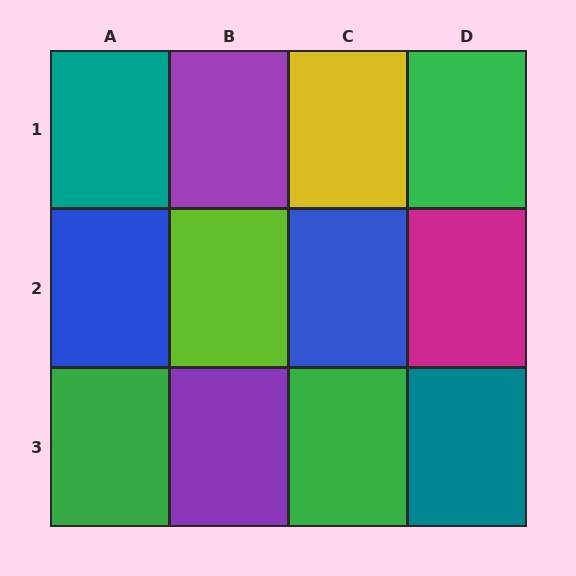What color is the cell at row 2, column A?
Blue.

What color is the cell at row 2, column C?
Blue.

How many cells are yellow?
1 cell is yellow.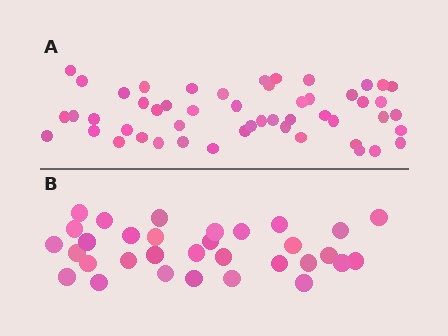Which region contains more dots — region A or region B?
Region A (the top region) has more dots.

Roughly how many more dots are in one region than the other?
Region A has approximately 20 more dots than region B.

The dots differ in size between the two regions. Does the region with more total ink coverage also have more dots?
No. Region B has more total ink coverage because its dots are larger, but region A actually contains more individual dots. Total area can be misleading — the number of items is what matters here.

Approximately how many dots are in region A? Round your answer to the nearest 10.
About 50 dots. (The exact count is 51, which rounds to 50.)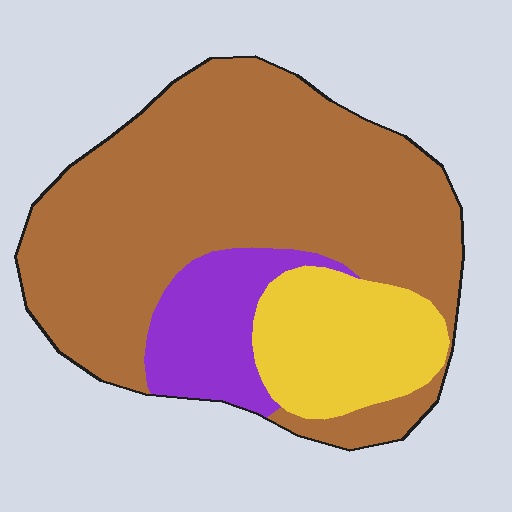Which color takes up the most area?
Brown, at roughly 70%.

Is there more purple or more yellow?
Yellow.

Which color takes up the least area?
Purple, at roughly 15%.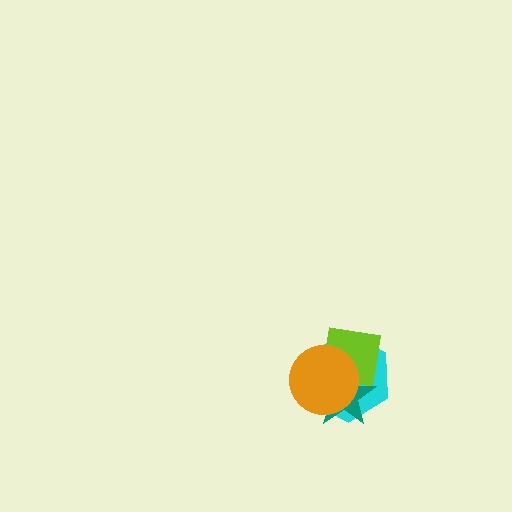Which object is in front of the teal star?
The orange circle is in front of the teal star.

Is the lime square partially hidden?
Yes, it is partially covered by another shape.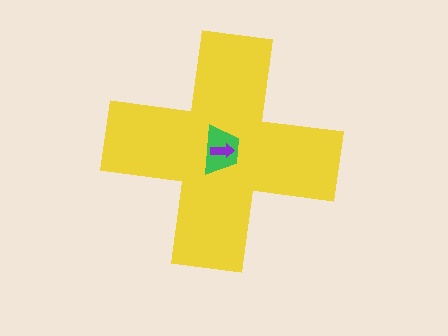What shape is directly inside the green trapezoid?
The purple arrow.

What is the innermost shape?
The purple arrow.